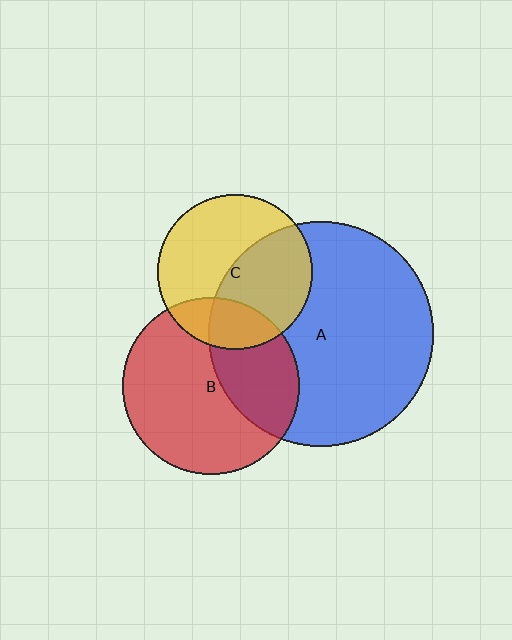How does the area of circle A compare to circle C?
Approximately 2.1 times.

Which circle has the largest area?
Circle A (blue).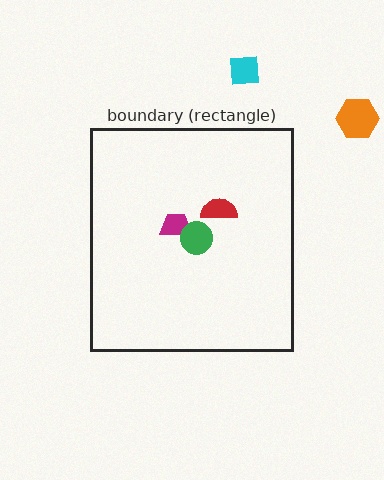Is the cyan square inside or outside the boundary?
Outside.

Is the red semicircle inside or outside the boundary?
Inside.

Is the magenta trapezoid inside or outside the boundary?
Inside.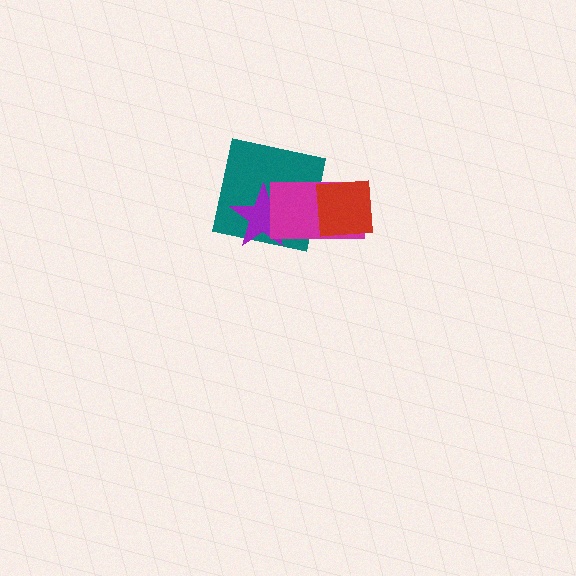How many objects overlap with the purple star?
2 objects overlap with the purple star.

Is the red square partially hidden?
No, no other shape covers it.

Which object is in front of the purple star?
The magenta rectangle is in front of the purple star.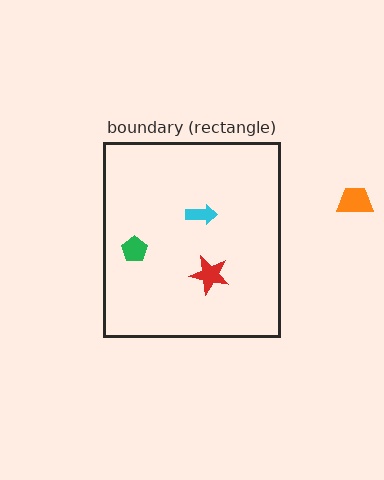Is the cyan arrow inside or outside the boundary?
Inside.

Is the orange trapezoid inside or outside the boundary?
Outside.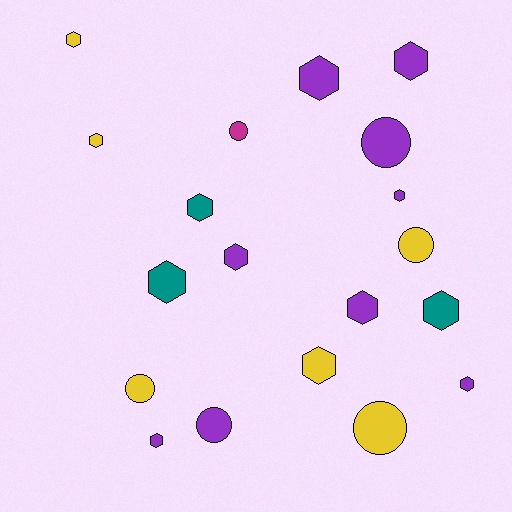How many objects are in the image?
There are 19 objects.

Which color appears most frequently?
Purple, with 9 objects.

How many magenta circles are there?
There is 1 magenta circle.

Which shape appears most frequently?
Hexagon, with 13 objects.